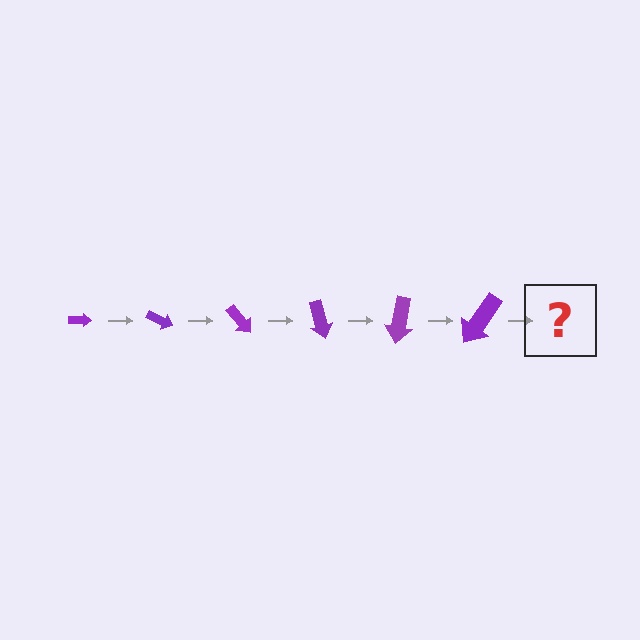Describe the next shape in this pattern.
It should be an arrow, larger than the previous one and rotated 150 degrees from the start.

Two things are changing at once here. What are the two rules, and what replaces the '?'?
The two rules are that the arrow grows larger each step and it rotates 25 degrees each step. The '?' should be an arrow, larger than the previous one and rotated 150 degrees from the start.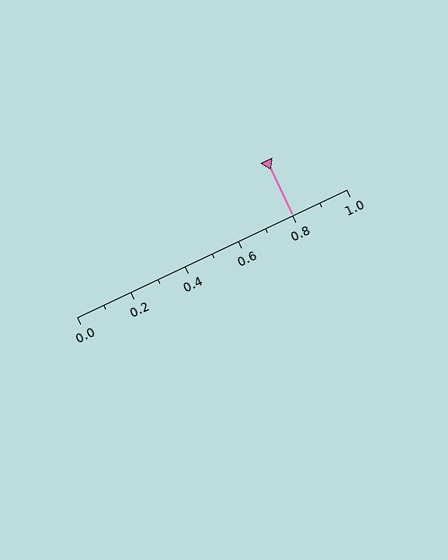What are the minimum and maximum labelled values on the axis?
The axis runs from 0.0 to 1.0.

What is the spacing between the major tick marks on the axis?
The major ticks are spaced 0.2 apart.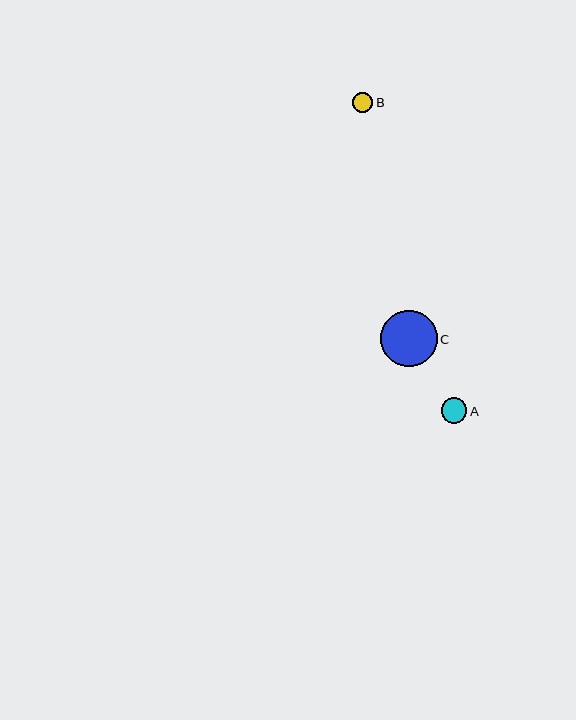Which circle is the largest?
Circle C is the largest with a size of approximately 57 pixels.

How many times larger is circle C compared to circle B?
Circle C is approximately 2.8 times the size of circle B.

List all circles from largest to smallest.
From largest to smallest: C, A, B.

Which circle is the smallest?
Circle B is the smallest with a size of approximately 20 pixels.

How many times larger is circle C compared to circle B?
Circle C is approximately 2.8 times the size of circle B.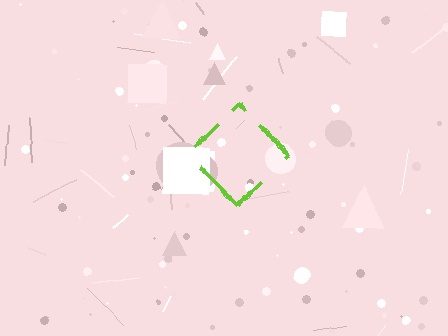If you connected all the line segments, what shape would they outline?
They would outline a diamond.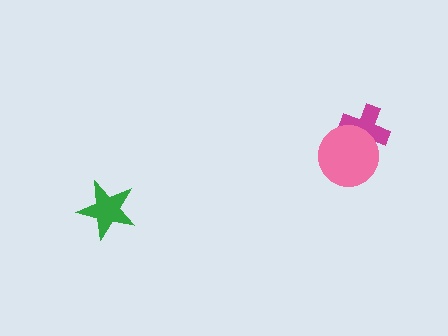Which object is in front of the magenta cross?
The pink circle is in front of the magenta cross.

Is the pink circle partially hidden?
No, no other shape covers it.